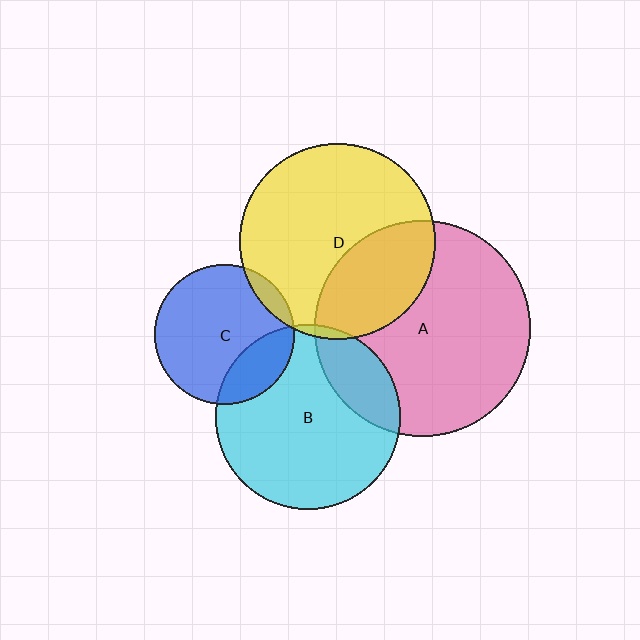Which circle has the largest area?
Circle A (pink).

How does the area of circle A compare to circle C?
Approximately 2.4 times.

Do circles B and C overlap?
Yes.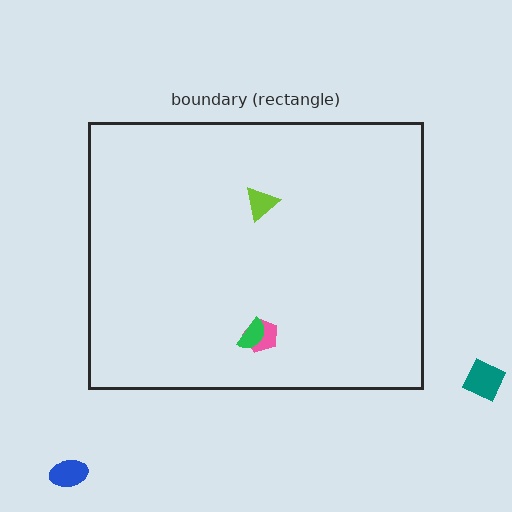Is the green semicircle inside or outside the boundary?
Inside.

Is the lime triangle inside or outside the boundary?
Inside.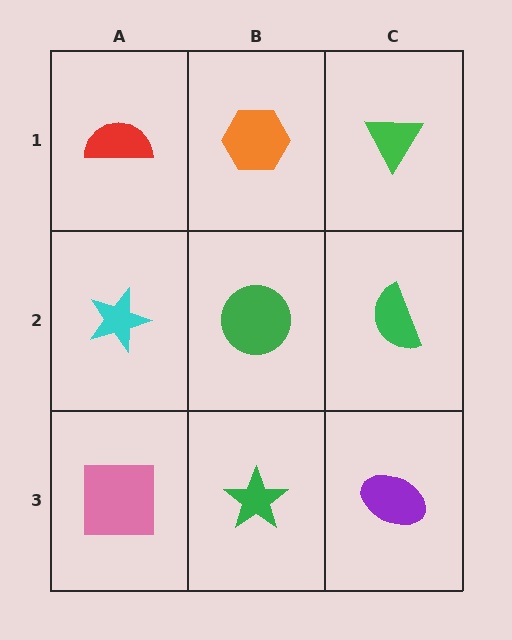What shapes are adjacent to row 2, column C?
A green triangle (row 1, column C), a purple ellipse (row 3, column C), a green circle (row 2, column B).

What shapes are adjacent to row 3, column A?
A cyan star (row 2, column A), a green star (row 3, column B).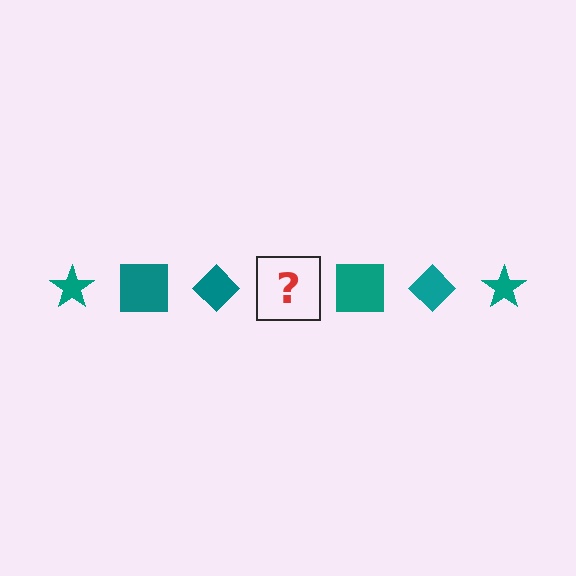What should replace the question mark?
The question mark should be replaced with a teal star.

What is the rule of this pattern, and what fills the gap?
The rule is that the pattern cycles through star, square, diamond shapes in teal. The gap should be filled with a teal star.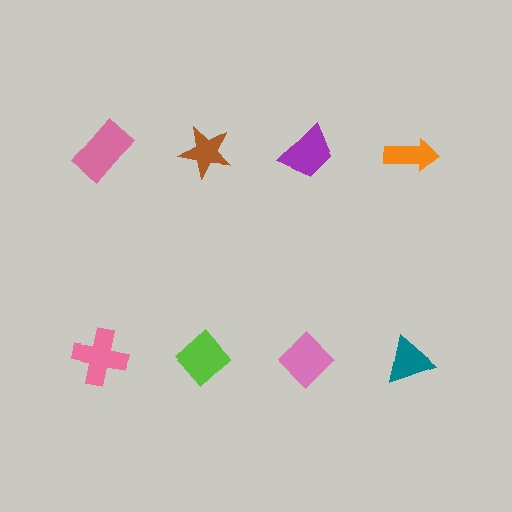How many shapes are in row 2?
4 shapes.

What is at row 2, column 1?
A pink cross.